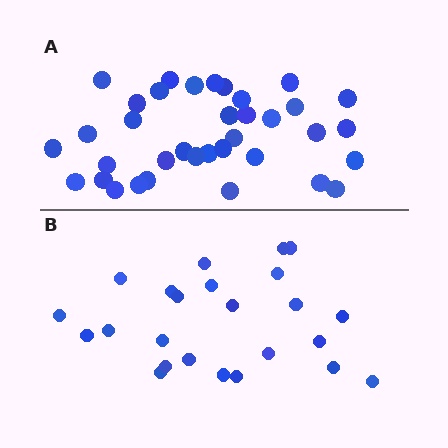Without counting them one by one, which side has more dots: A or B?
Region A (the top region) has more dots.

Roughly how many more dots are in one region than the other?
Region A has roughly 12 or so more dots than region B.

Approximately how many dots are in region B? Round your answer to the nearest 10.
About 20 dots. (The exact count is 24, which rounds to 20.)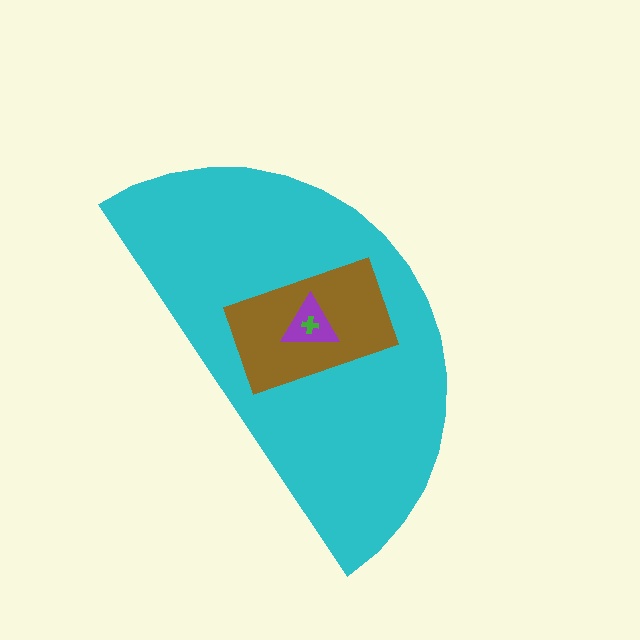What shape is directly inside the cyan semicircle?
The brown rectangle.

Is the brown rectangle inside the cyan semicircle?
Yes.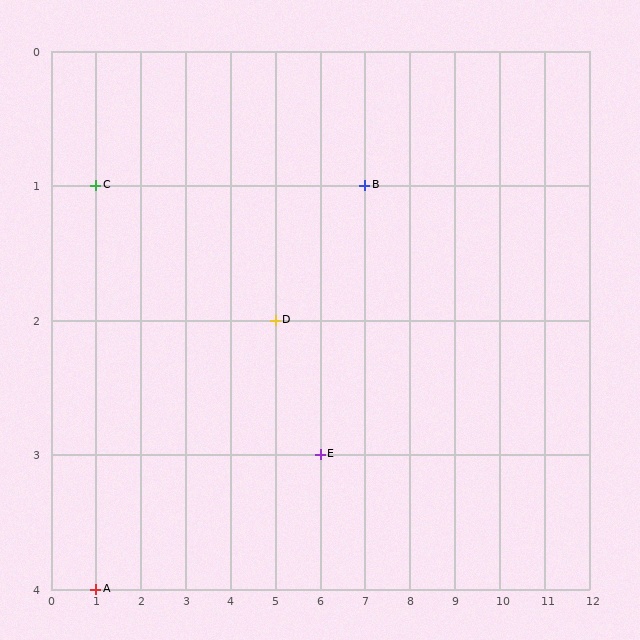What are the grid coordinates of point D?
Point D is at grid coordinates (5, 2).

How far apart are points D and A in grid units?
Points D and A are 4 columns and 2 rows apart (about 4.5 grid units diagonally).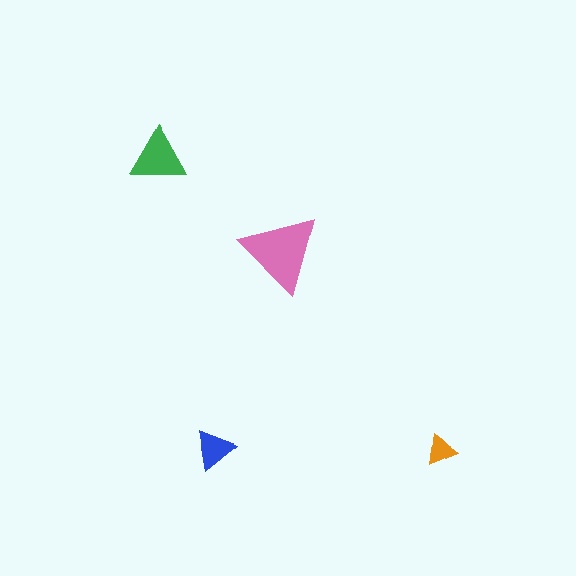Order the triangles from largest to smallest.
the pink one, the green one, the blue one, the orange one.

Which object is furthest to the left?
The green triangle is leftmost.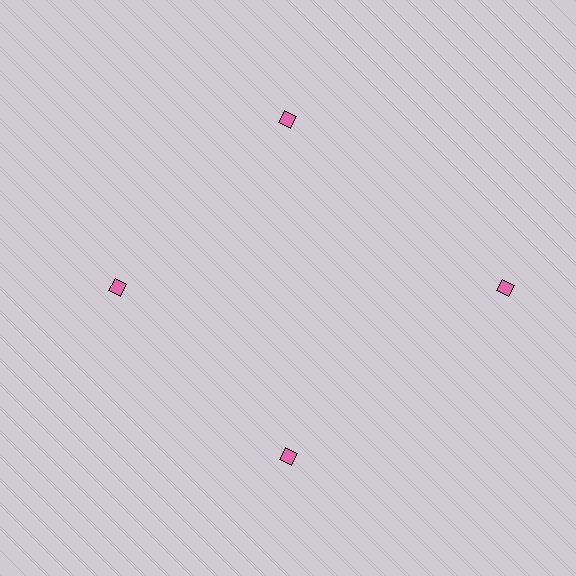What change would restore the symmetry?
The symmetry would be restored by moving it inward, back onto the ring so that all 4 diamonds sit at equal angles and equal distance from the center.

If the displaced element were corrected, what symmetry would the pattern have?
It would have 4-fold rotational symmetry — the pattern would map onto itself every 90 degrees.